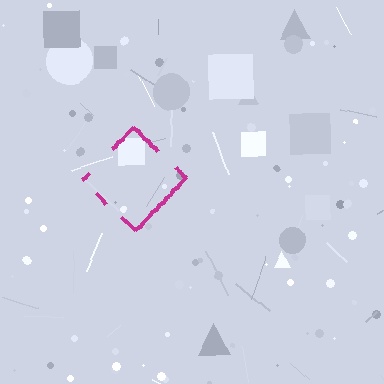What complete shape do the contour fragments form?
The contour fragments form a diamond.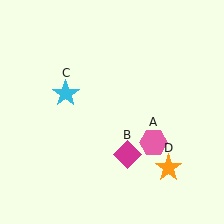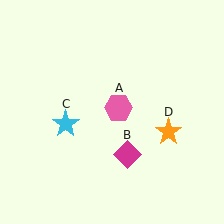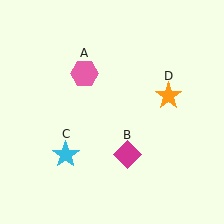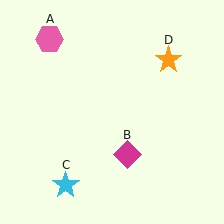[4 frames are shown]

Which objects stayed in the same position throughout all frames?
Magenta diamond (object B) remained stationary.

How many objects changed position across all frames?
3 objects changed position: pink hexagon (object A), cyan star (object C), orange star (object D).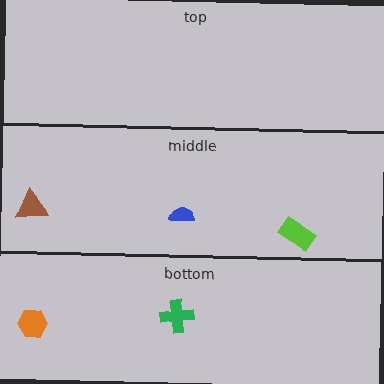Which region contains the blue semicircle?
The middle region.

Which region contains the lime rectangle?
The middle region.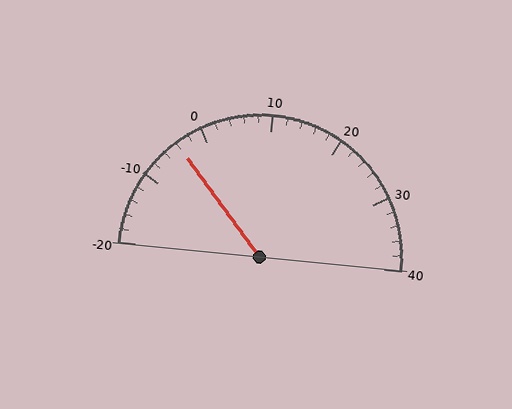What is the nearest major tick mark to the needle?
The nearest major tick mark is 0.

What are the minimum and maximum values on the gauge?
The gauge ranges from -20 to 40.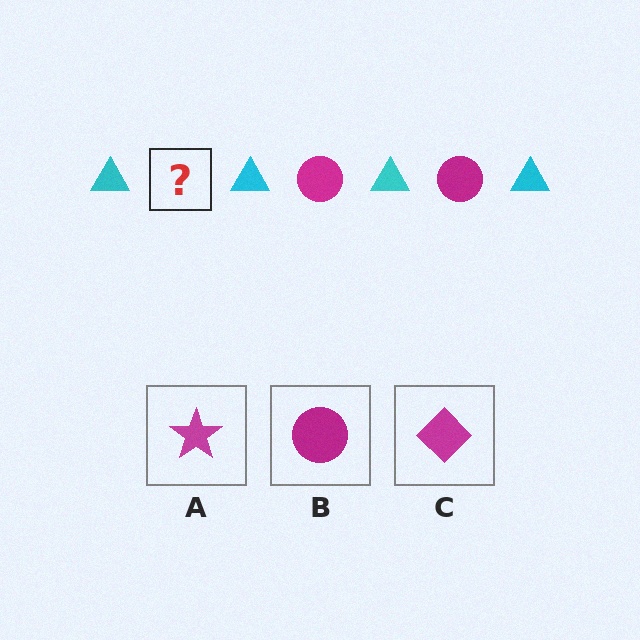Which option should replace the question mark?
Option B.